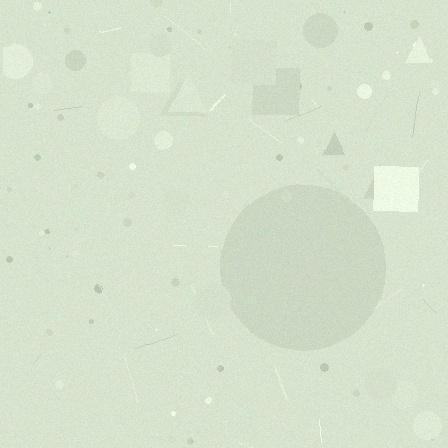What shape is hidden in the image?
A circle is hidden in the image.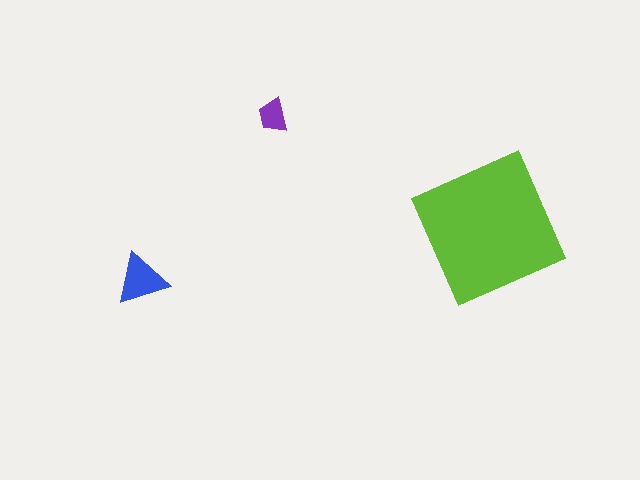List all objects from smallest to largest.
The purple trapezoid, the blue triangle, the lime square.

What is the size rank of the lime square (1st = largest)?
1st.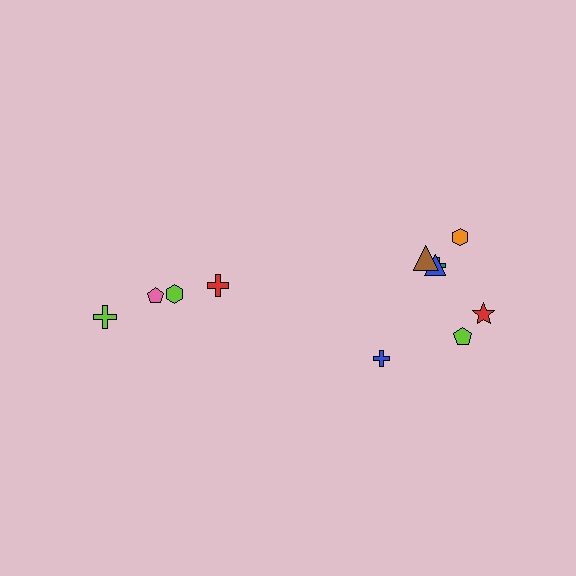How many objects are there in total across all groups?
There are 11 objects.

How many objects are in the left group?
There are 4 objects.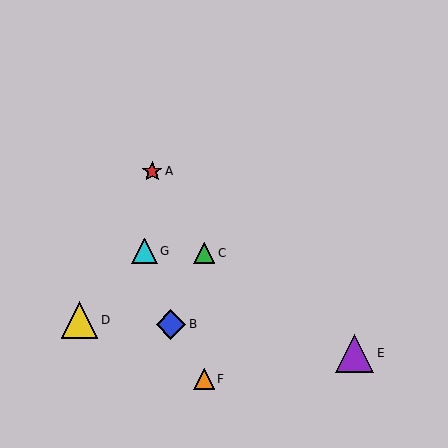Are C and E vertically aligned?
No, C is at x≈204 and E is at x≈355.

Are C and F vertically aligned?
Yes, both are at x≈204.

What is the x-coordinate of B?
Object B is at x≈171.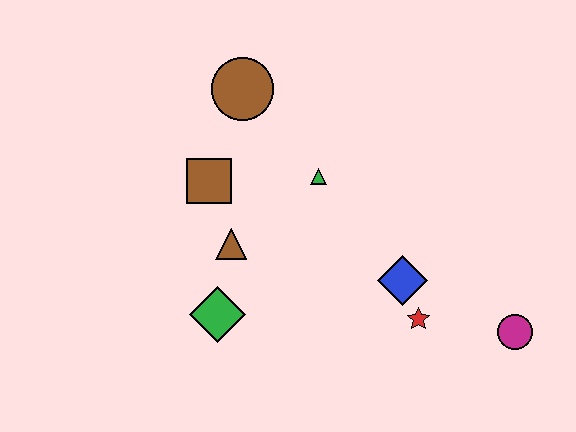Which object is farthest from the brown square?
The magenta circle is farthest from the brown square.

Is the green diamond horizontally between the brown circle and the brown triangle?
No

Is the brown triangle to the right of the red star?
No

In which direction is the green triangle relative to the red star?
The green triangle is above the red star.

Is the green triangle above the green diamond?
Yes